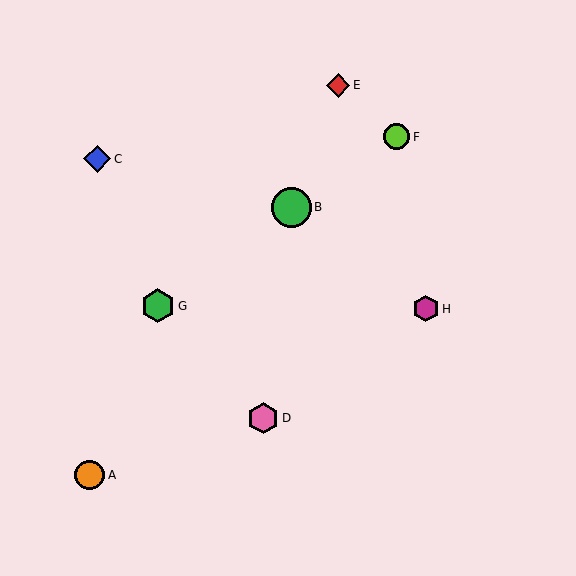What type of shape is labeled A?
Shape A is an orange circle.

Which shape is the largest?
The green circle (labeled B) is the largest.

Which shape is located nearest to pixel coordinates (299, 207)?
The green circle (labeled B) at (291, 207) is nearest to that location.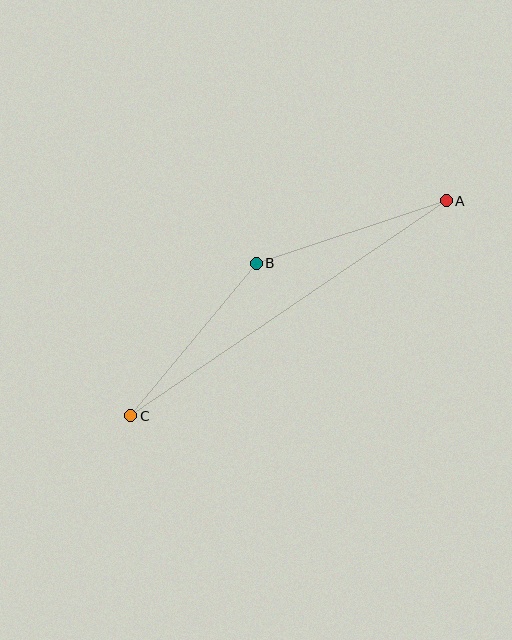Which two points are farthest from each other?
Points A and C are farthest from each other.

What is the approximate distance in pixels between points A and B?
The distance between A and B is approximately 200 pixels.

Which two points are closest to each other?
Points B and C are closest to each other.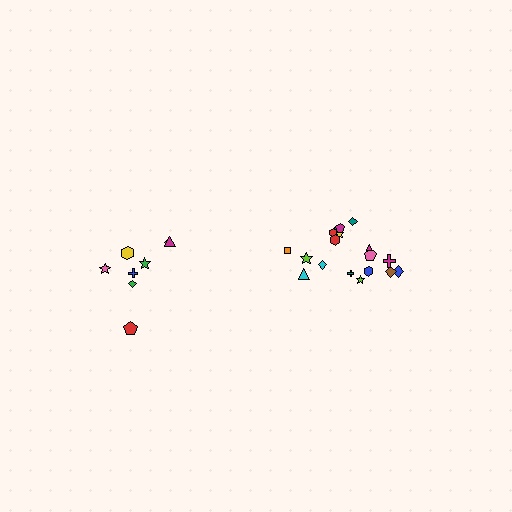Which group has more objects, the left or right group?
The right group.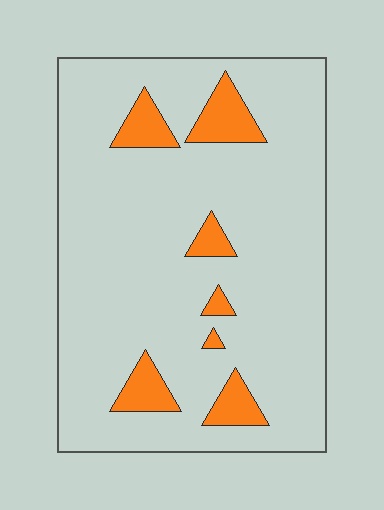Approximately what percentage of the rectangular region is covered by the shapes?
Approximately 10%.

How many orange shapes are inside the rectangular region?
7.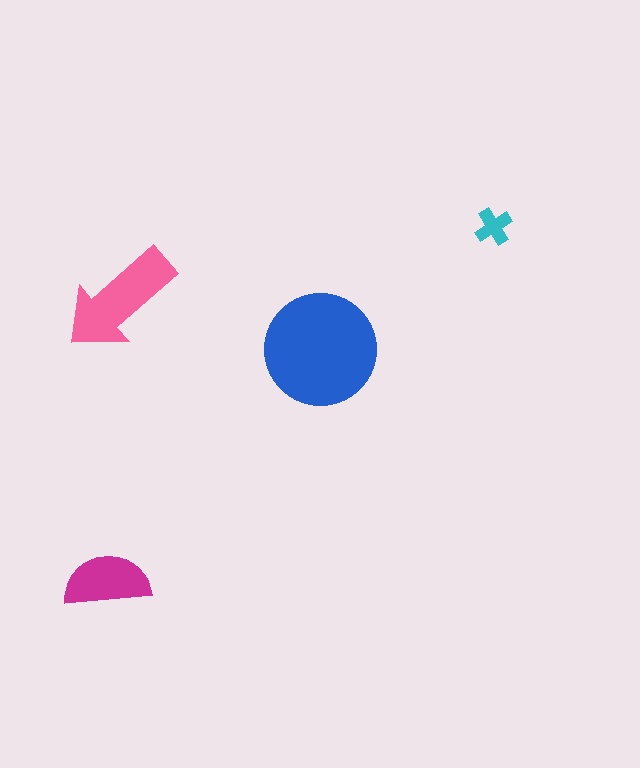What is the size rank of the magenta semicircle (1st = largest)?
3rd.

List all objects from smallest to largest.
The cyan cross, the magenta semicircle, the pink arrow, the blue circle.